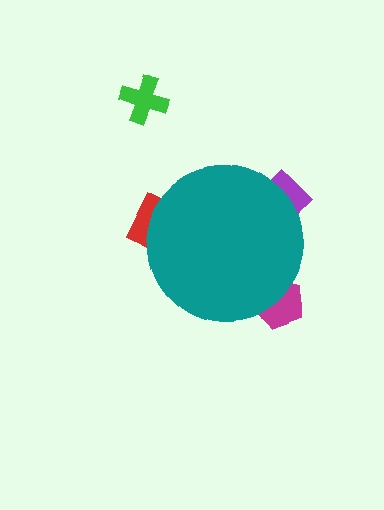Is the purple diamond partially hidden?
Yes, the purple diamond is partially hidden behind the teal circle.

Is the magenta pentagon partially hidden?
Yes, the magenta pentagon is partially hidden behind the teal circle.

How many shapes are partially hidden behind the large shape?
3 shapes are partially hidden.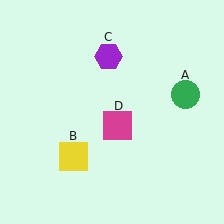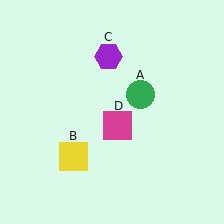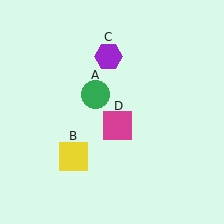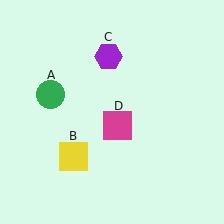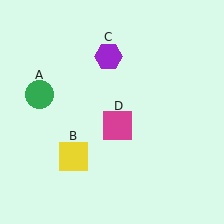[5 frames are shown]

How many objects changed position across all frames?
1 object changed position: green circle (object A).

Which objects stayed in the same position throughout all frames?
Yellow square (object B) and purple hexagon (object C) and magenta square (object D) remained stationary.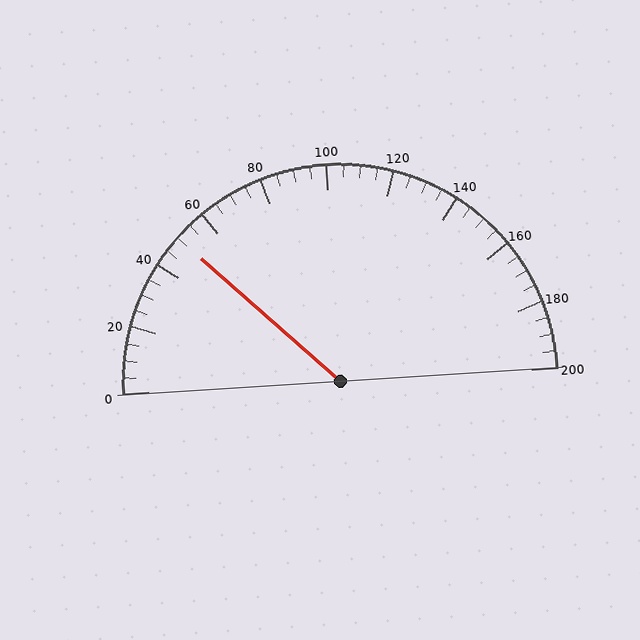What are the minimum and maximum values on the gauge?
The gauge ranges from 0 to 200.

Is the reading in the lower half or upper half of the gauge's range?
The reading is in the lower half of the range (0 to 200).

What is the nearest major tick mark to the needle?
The nearest major tick mark is 40.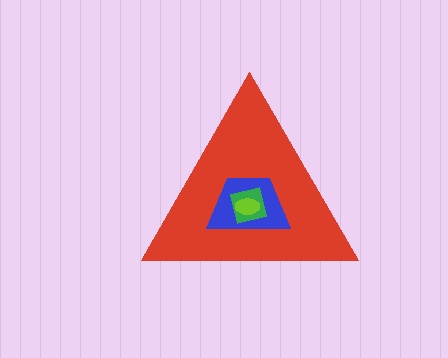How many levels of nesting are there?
4.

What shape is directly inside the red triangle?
The blue trapezoid.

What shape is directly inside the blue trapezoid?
The green square.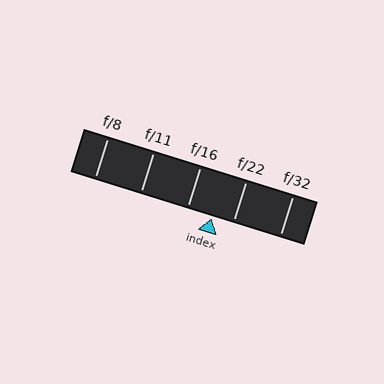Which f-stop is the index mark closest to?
The index mark is closest to f/22.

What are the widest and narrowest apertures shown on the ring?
The widest aperture shown is f/8 and the narrowest is f/32.